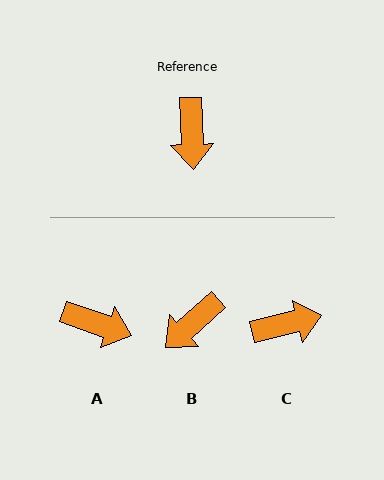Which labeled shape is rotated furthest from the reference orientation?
C, about 102 degrees away.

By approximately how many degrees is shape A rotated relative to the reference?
Approximately 69 degrees counter-clockwise.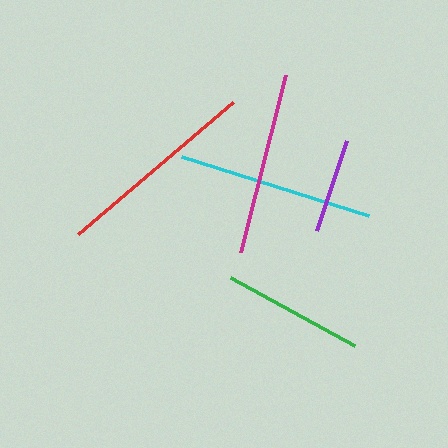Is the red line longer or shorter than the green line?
The red line is longer than the green line.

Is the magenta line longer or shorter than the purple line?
The magenta line is longer than the purple line.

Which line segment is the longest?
The red line is the longest at approximately 204 pixels.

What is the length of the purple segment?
The purple segment is approximately 95 pixels long.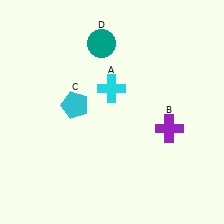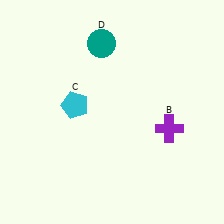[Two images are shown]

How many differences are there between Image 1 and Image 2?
There is 1 difference between the two images.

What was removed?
The cyan cross (A) was removed in Image 2.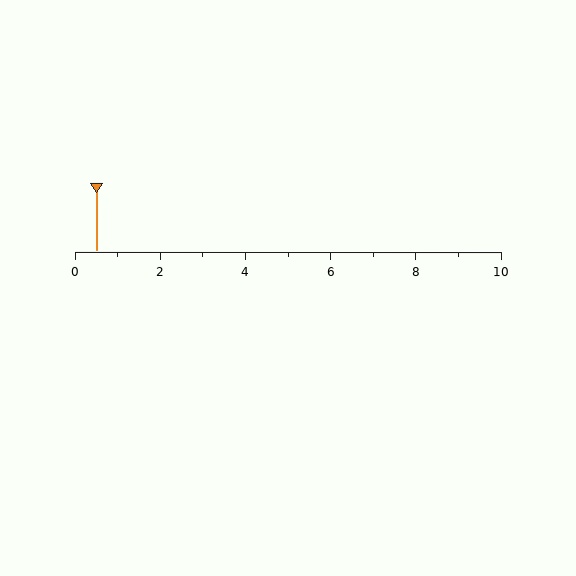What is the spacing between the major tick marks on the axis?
The major ticks are spaced 2 apart.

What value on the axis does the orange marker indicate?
The marker indicates approximately 0.5.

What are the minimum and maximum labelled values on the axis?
The axis runs from 0 to 10.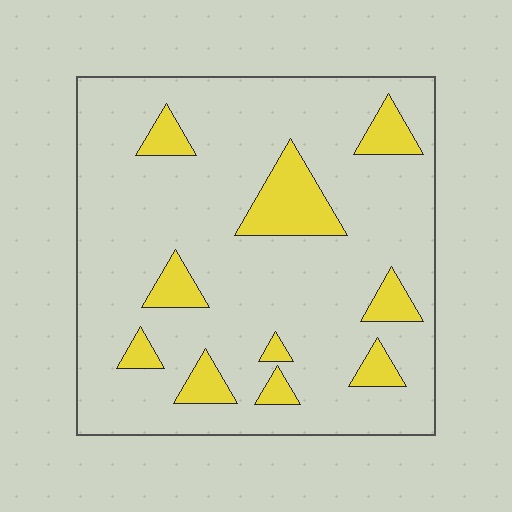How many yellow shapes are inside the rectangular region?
10.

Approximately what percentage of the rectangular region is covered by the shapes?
Approximately 15%.